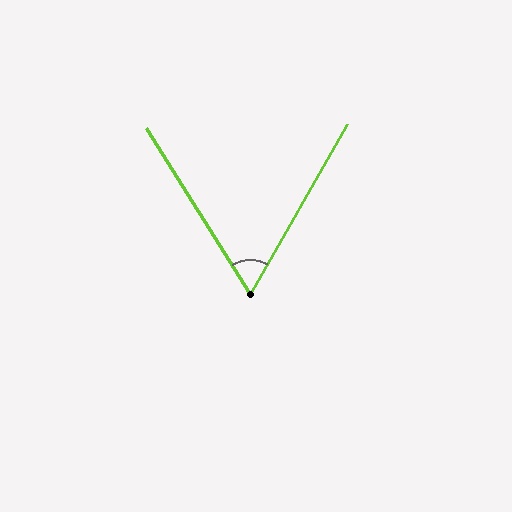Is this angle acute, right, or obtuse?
It is acute.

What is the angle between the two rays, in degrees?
Approximately 61 degrees.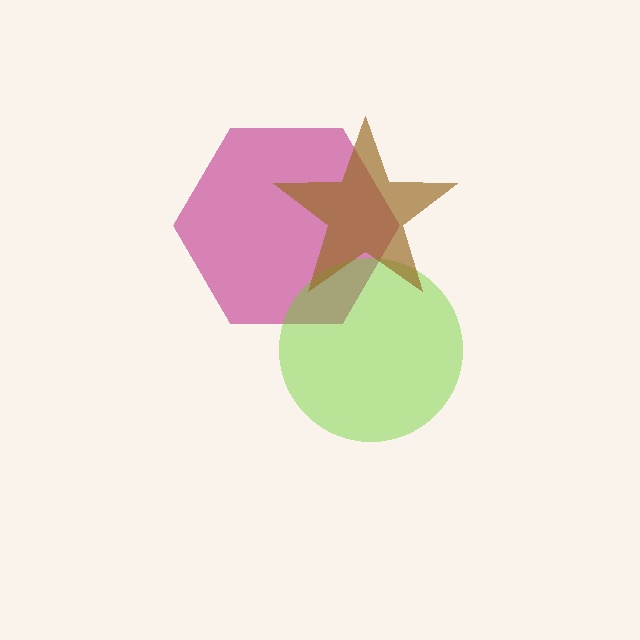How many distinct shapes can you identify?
There are 3 distinct shapes: a magenta hexagon, a lime circle, a brown star.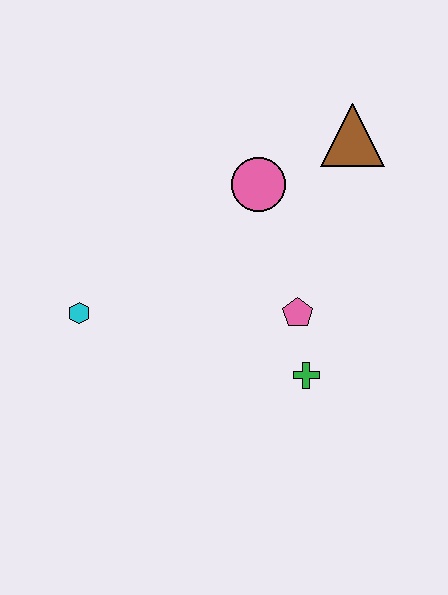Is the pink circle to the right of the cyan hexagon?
Yes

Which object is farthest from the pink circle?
The cyan hexagon is farthest from the pink circle.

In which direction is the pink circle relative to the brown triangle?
The pink circle is to the left of the brown triangle.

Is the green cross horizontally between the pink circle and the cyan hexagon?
No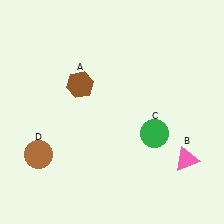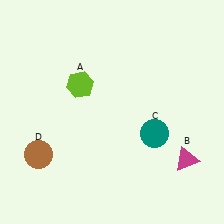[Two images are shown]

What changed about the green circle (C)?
In Image 1, C is green. In Image 2, it changed to teal.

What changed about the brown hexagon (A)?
In Image 1, A is brown. In Image 2, it changed to lime.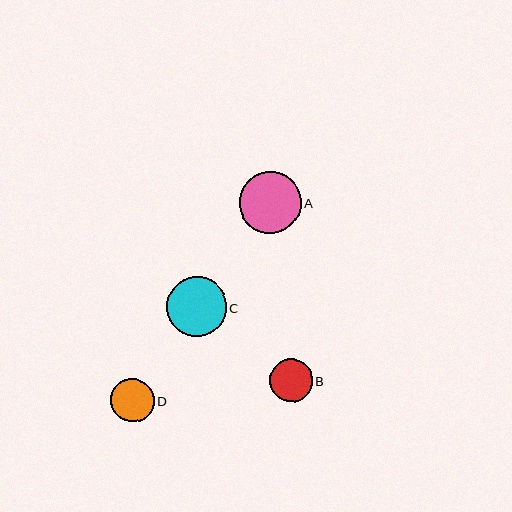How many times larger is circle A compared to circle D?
Circle A is approximately 1.4 times the size of circle D.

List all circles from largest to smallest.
From largest to smallest: A, C, D, B.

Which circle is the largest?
Circle A is the largest with a size of approximately 62 pixels.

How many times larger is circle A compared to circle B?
Circle A is approximately 1.4 times the size of circle B.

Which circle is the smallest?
Circle B is the smallest with a size of approximately 43 pixels.